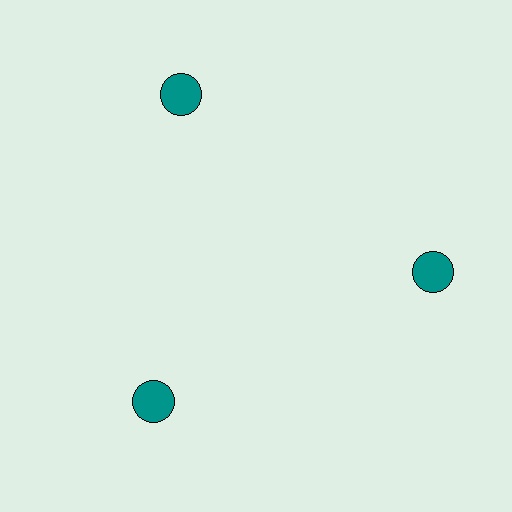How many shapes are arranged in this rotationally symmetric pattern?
There are 3 shapes, arranged in 3 groups of 1.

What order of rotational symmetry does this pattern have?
This pattern has 3-fold rotational symmetry.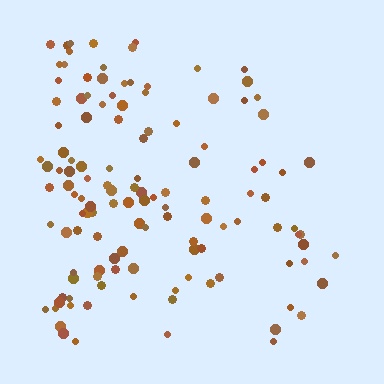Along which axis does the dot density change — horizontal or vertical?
Horizontal.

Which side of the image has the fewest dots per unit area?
The right.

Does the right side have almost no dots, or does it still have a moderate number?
Still a moderate number, just noticeably fewer than the left.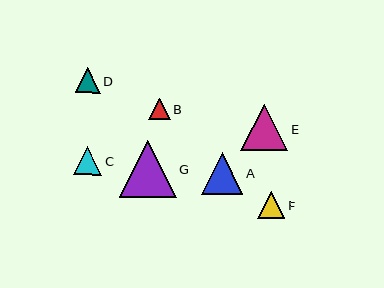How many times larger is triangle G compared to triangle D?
Triangle G is approximately 2.3 times the size of triangle D.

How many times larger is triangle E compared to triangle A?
Triangle E is approximately 1.1 times the size of triangle A.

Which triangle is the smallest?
Triangle B is the smallest with a size of approximately 21 pixels.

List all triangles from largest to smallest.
From largest to smallest: G, E, A, C, F, D, B.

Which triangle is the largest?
Triangle G is the largest with a size of approximately 57 pixels.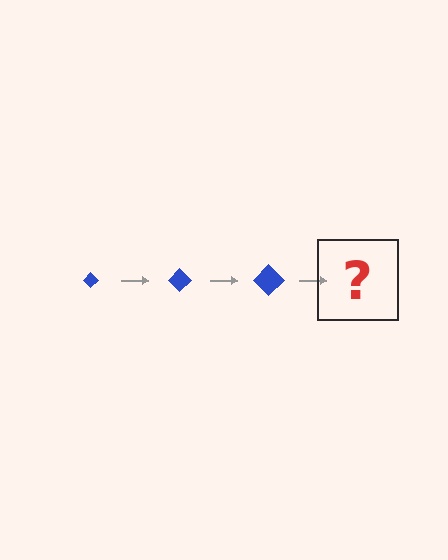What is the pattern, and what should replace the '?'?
The pattern is that the diamond gets progressively larger each step. The '?' should be a blue diamond, larger than the previous one.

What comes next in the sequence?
The next element should be a blue diamond, larger than the previous one.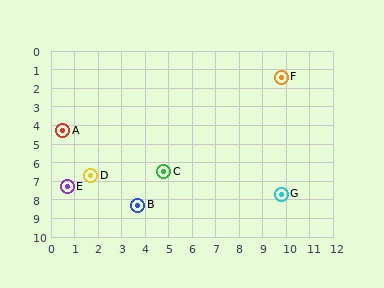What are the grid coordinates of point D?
Point D is at approximately (1.7, 6.7).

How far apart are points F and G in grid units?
Points F and G are about 6.3 grid units apart.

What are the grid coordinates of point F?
Point F is at approximately (9.8, 1.4).